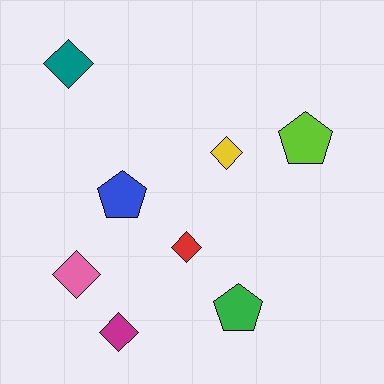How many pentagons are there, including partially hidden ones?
There are 3 pentagons.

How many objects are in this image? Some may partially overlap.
There are 8 objects.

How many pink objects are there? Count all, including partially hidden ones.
There is 1 pink object.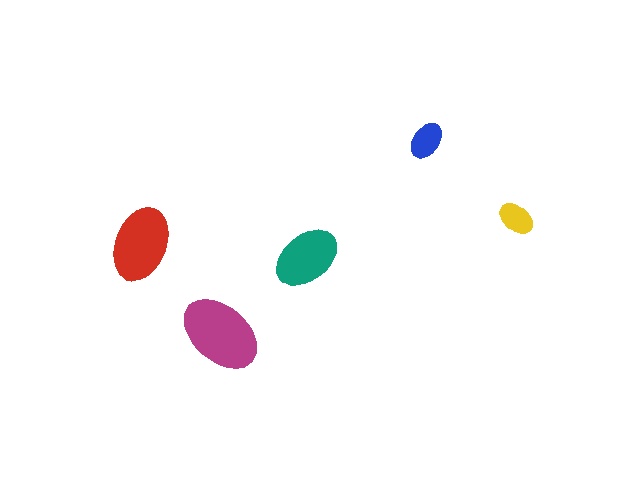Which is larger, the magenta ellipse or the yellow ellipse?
The magenta one.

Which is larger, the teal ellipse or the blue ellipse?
The teal one.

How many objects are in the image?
There are 5 objects in the image.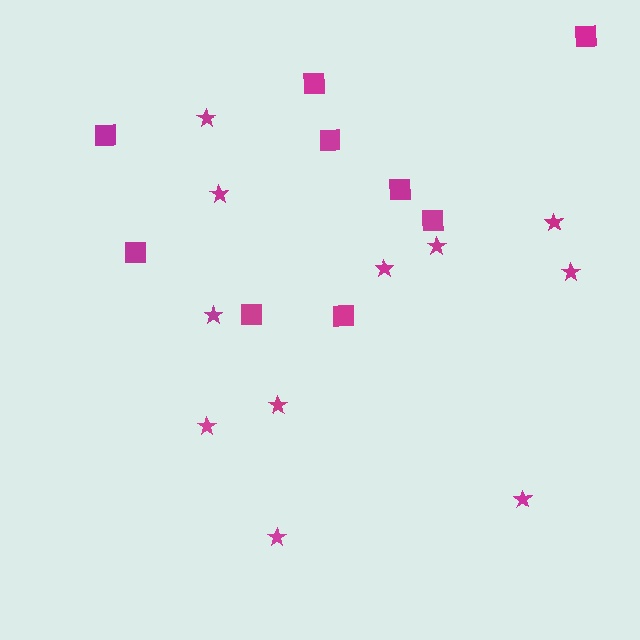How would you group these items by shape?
There are 2 groups: one group of squares (9) and one group of stars (11).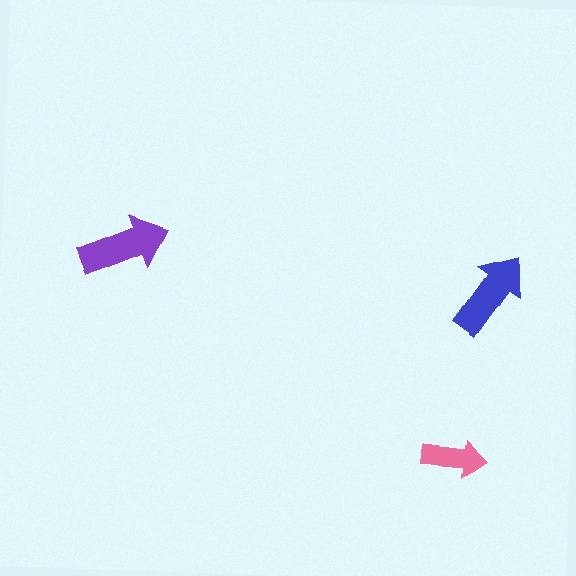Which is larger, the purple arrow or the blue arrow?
The purple one.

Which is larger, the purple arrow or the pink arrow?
The purple one.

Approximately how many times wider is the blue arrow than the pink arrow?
About 1.5 times wider.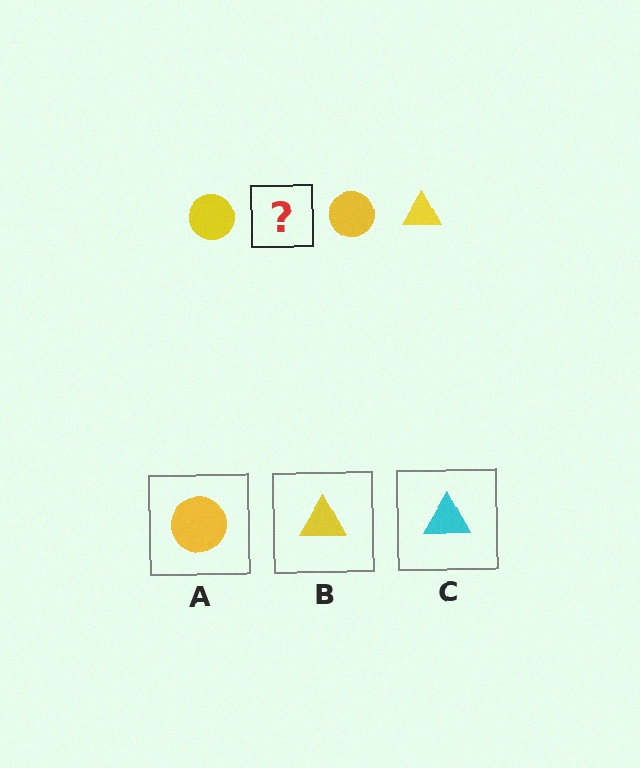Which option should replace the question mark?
Option B.